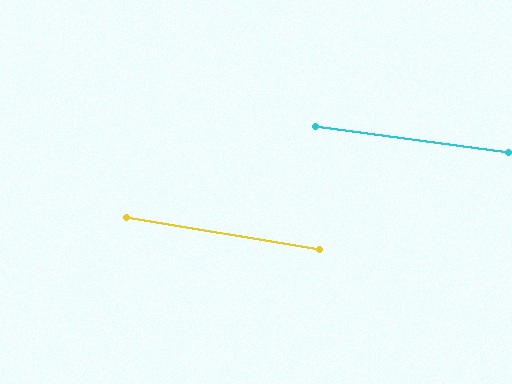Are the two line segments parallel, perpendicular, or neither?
Parallel — their directions differ by only 1.8°.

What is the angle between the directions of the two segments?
Approximately 2 degrees.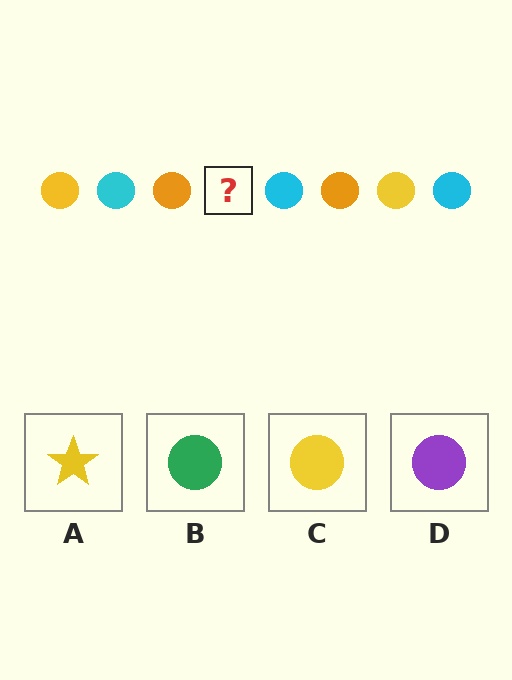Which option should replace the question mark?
Option C.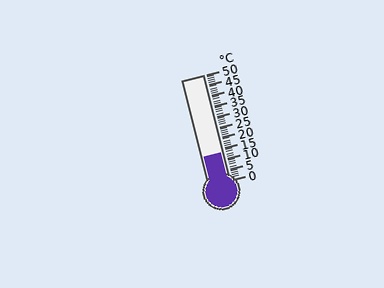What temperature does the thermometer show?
The thermometer shows approximately 13°C.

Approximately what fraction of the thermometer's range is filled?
The thermometer is filled to approximately 25% of its range.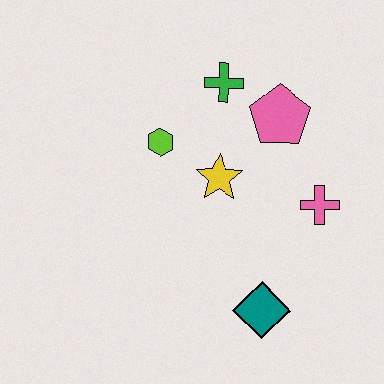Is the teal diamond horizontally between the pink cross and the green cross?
Yes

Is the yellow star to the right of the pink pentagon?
No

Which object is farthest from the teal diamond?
The green cross is farthest from the teal diamond.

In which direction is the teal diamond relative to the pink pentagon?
The teal diamond is below the pink pentagon.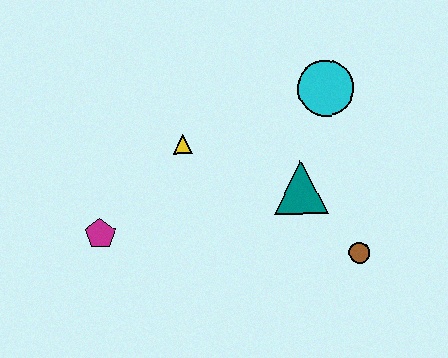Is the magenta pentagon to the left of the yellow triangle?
Yes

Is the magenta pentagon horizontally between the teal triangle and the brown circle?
No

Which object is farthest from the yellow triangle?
The brown circle is farthest from the yellow triangle.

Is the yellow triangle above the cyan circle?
No